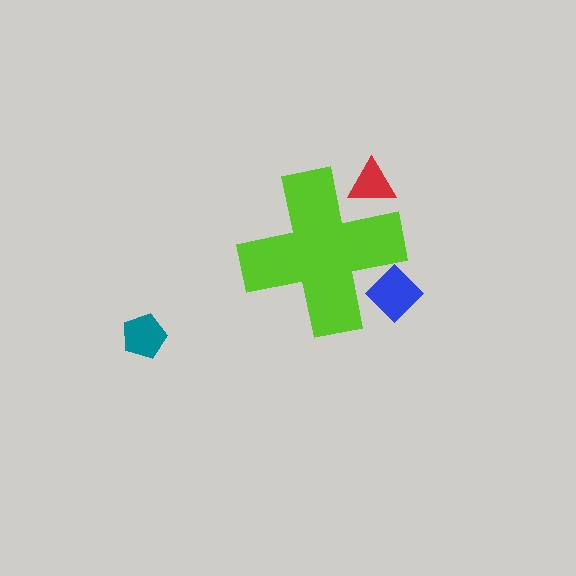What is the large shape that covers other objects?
A lime cross.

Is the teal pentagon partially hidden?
No, the teal pentagon is fully visible.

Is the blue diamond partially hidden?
Yes, the blue diamond is partially hidden behind the lime cross.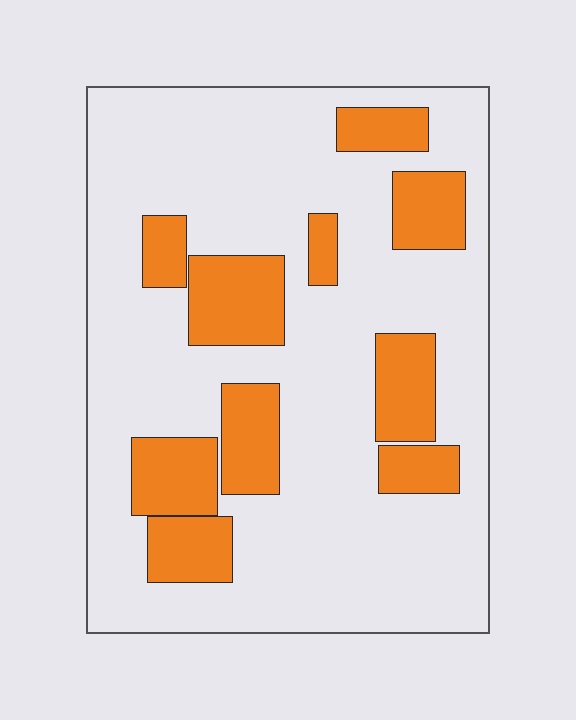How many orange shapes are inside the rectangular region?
10.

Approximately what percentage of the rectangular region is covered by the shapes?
Approximately 25%.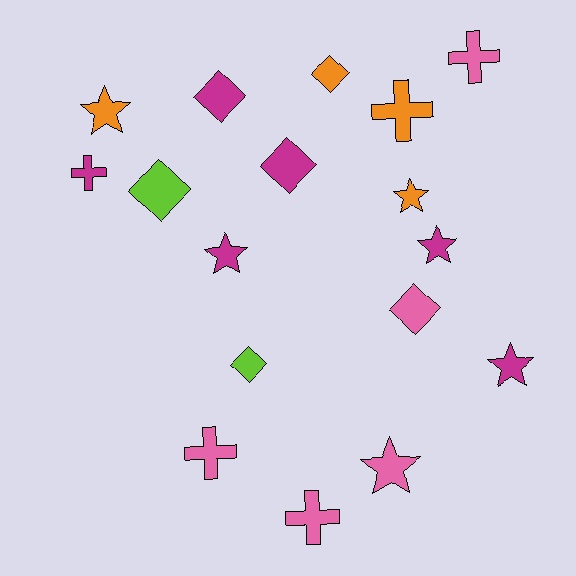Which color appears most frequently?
Magenta, with 6 objects.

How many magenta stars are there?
There are 3 magenta stars.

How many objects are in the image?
There are 17 objects.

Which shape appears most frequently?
Diamond, with 6 objects.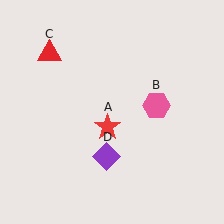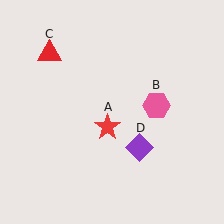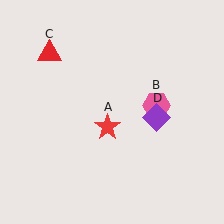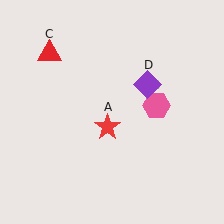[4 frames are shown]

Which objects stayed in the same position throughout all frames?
Red star (object A) and pink hexagon (object B) and red triangle (object C) remained stationary.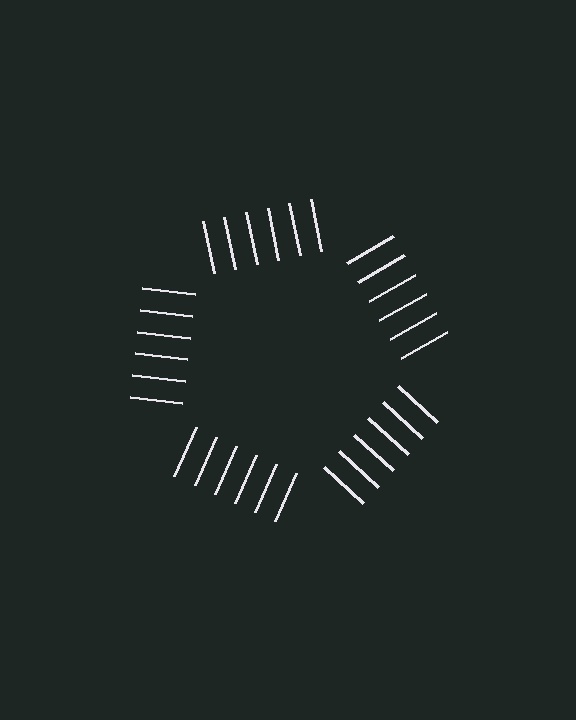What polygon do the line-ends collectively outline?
An illusory pentagon — the line segments terminate on its edges but no continuous stroke is drawn.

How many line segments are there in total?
30 — 6 along each of the 5 edges.